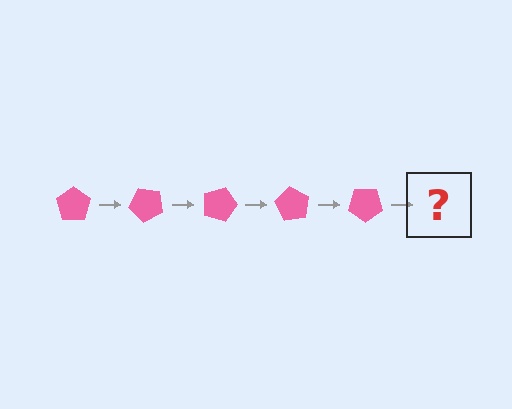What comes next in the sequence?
The next element should be a pink pentagon rotated 225 degrees.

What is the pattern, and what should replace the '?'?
The pattern is that the pentagon rotates 45 degrees each step. The '?' should be a pink pentagon rotated 225 degrees.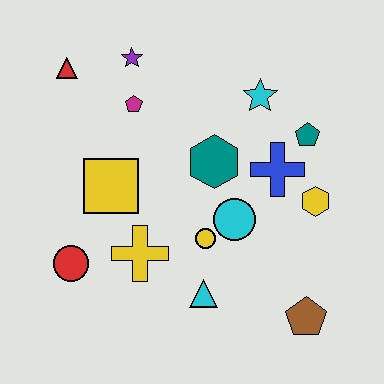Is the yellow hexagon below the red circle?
No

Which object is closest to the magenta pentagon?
The purple star is closest to the magenta pentagon.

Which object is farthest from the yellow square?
The brown pentagon is farthest from the yellow square.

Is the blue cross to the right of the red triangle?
Yes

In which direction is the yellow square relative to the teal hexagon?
The yellow square is to the left of the teal hexagon.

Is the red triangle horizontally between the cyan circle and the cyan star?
No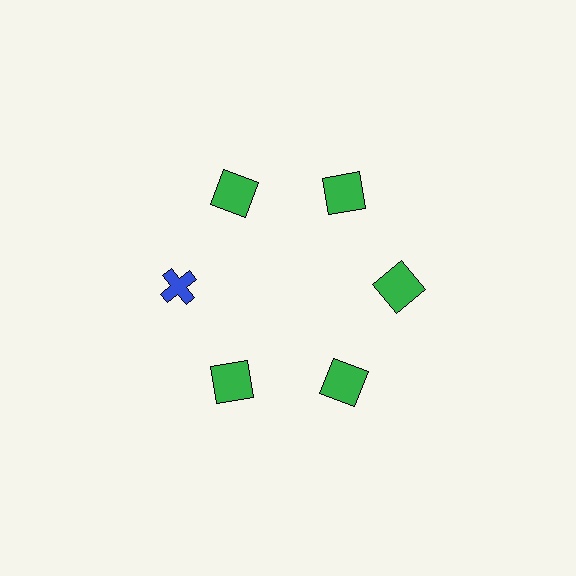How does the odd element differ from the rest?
It differs in both color (blue instead of green) and shape (cross instead of square).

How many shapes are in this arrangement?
There are 6 shapes arranged in a ring pattern.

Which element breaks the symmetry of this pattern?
The blue cross at roughly the 9 o'clock position breaks the symmetry. All other shapes are green squares.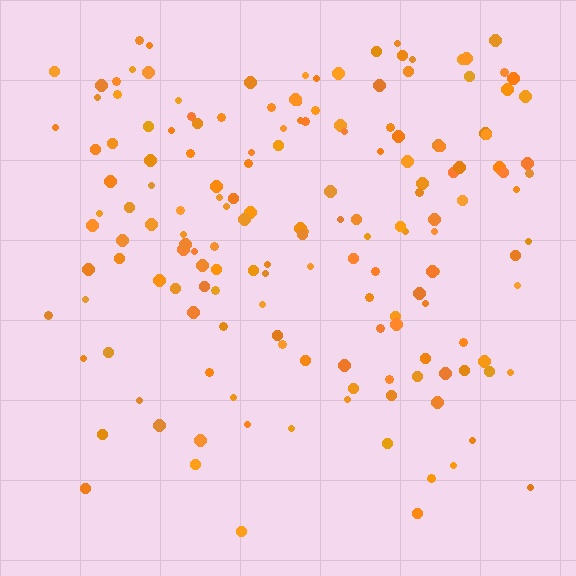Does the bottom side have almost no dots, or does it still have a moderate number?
Still a moderate number, just noticeably fewer than the top.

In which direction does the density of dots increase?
From bottom to top, with the top side densest.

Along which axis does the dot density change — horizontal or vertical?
Vertical.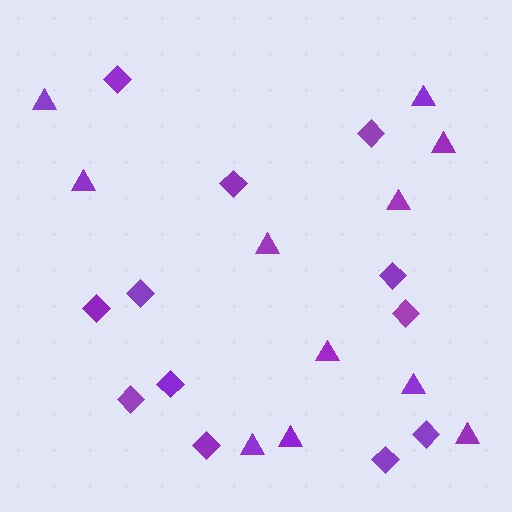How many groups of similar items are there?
There are 2 groups: one group of diamonds (12) and one group of triangles (11).